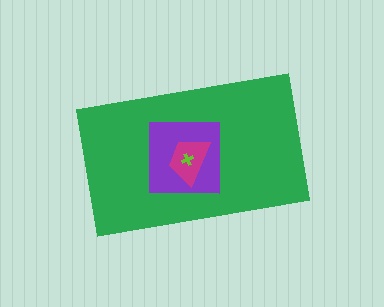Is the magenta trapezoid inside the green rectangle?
Yes.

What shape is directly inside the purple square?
The magenta trapezoid.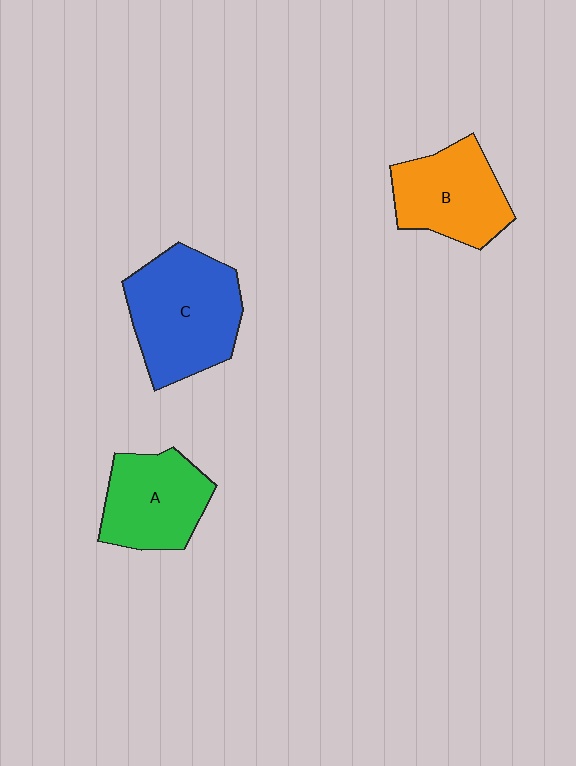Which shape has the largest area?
Shape C (blue).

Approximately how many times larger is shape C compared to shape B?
Approximately 1.3 times.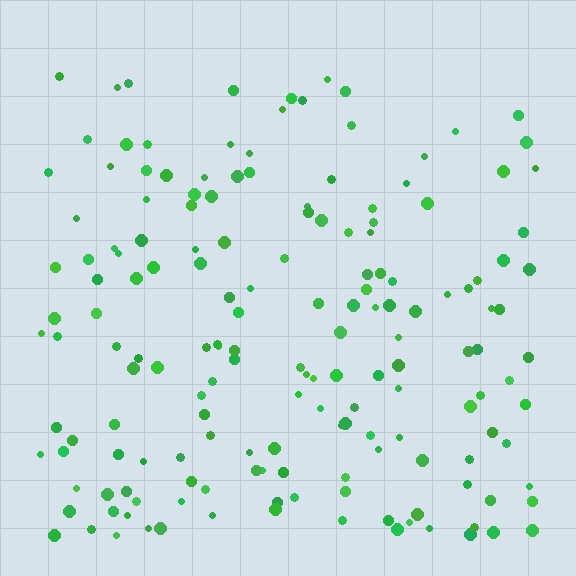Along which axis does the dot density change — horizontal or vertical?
Vertical.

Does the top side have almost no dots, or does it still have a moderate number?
Still a moderate number, just noticeably fewer than the bottom.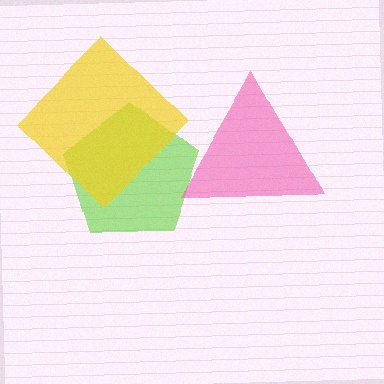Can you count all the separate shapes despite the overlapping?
Yes, there are 3 separate shapes.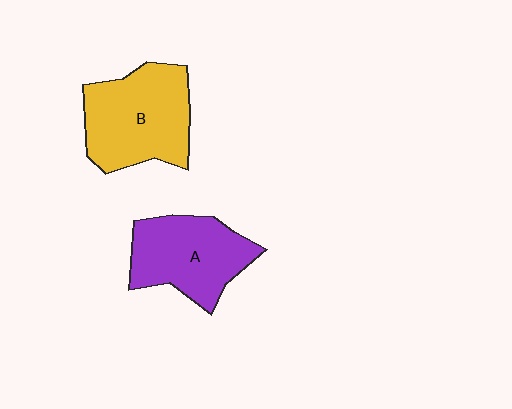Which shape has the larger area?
Shape B (yellow).